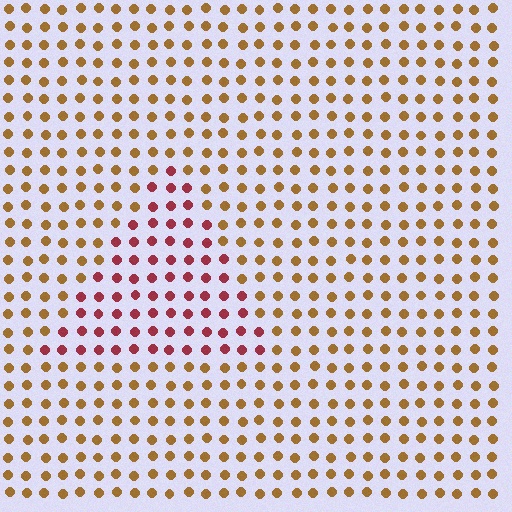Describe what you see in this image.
The image is filled with small brown elements in a uniform arrangement. A triangle-shaped region is visible where the elements are tinted to a slightly different hue, forming a subtle color boundary.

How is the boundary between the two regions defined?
The boundary is defined purely by a slight shift in hue (about 47 degrees). Spacing, size, and orientation are identical on both sides.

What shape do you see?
I see a triangle.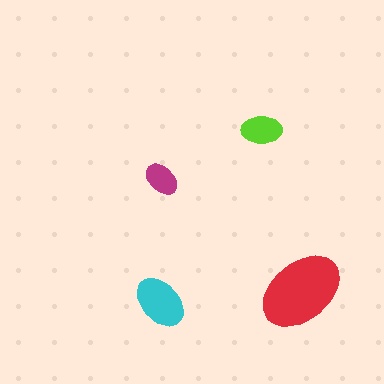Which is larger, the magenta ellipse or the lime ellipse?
The lime one.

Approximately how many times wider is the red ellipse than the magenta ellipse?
About 2.5 times wider.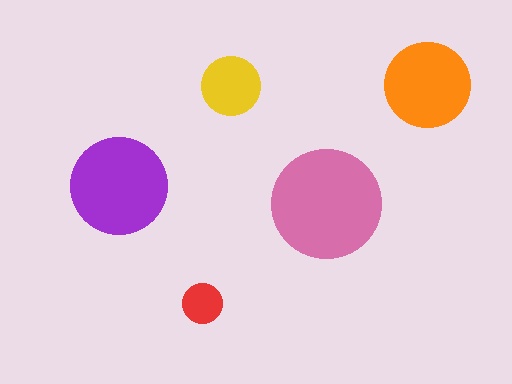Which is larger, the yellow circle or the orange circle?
The orange one.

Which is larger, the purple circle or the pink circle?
The pink one.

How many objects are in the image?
There are 5 objects in the image.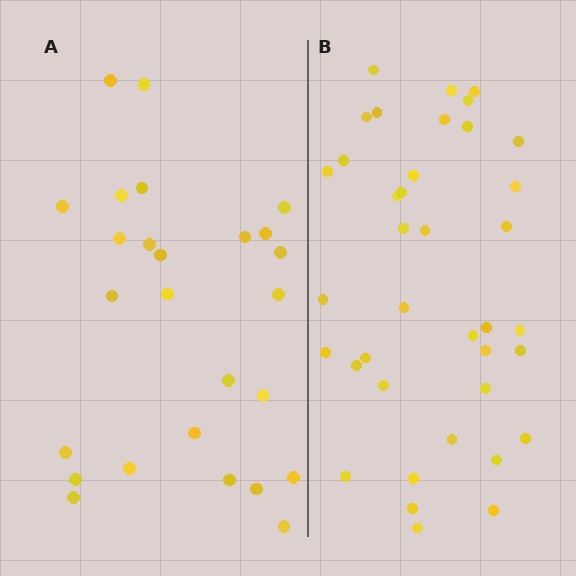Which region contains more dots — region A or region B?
Region B (the right region) has more dots.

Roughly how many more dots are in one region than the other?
Region B has roughly 12 or so more dots than region A.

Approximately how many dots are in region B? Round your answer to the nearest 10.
About 40 dots. (The exact count is 38, which rounds to 40.)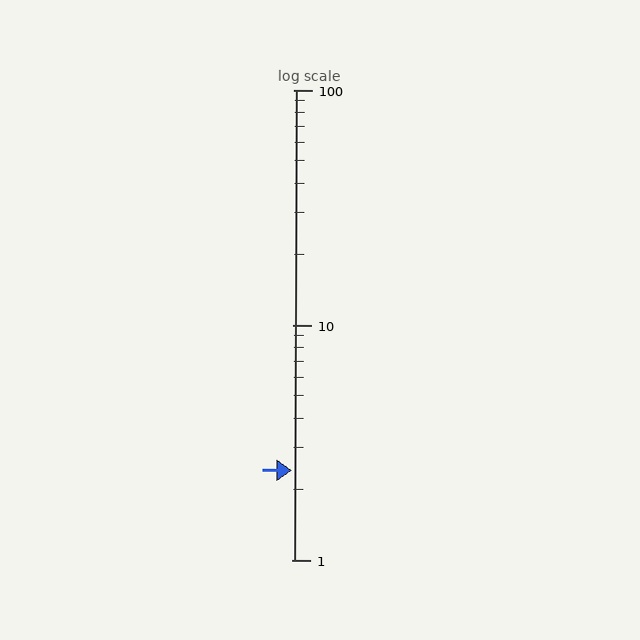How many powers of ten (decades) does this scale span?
The scale spans 2 decades, from 1 to 100.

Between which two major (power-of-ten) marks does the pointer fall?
The pointer is between 1 and 10.